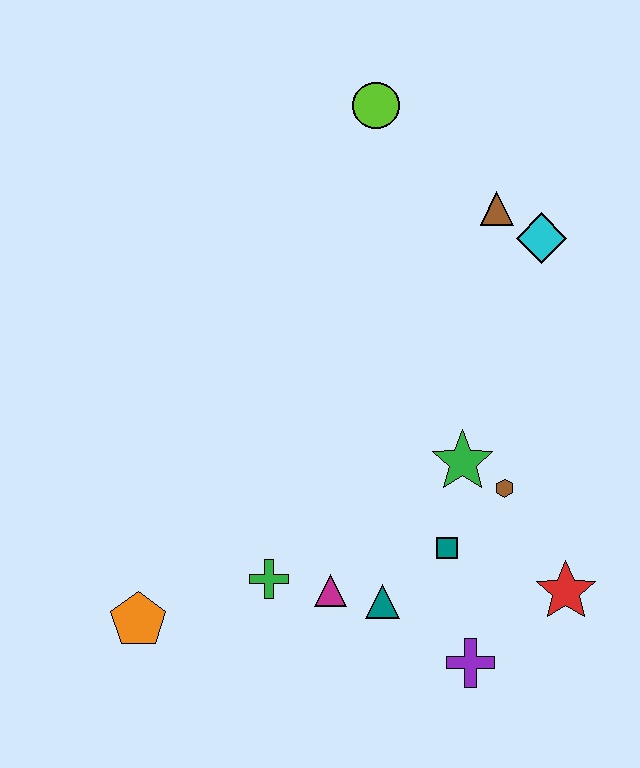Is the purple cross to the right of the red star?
No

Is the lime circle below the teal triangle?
No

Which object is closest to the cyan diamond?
The brown triangle is closest to the cyan diamond.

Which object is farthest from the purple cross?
The lime circle is farthest from the purple cross.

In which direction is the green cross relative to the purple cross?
The green cross is to the left of the purple cross.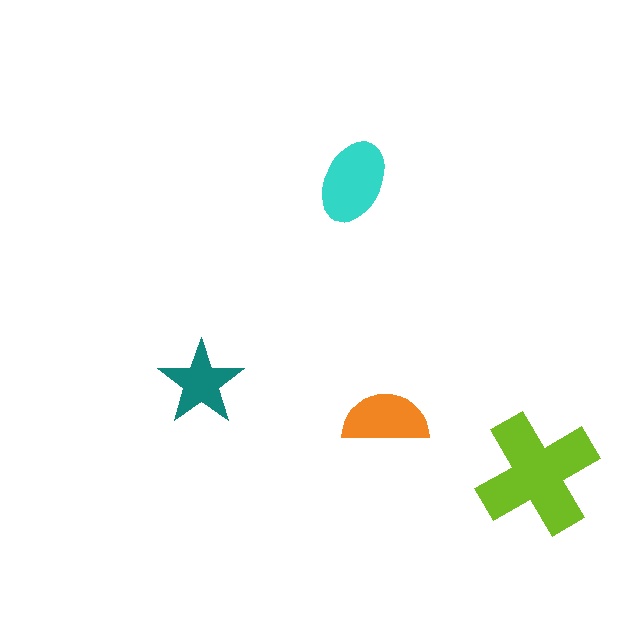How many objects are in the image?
There are 4 objects in the image.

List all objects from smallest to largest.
The teal star, the orange semicircle, the cyan ellipse, the lime cross.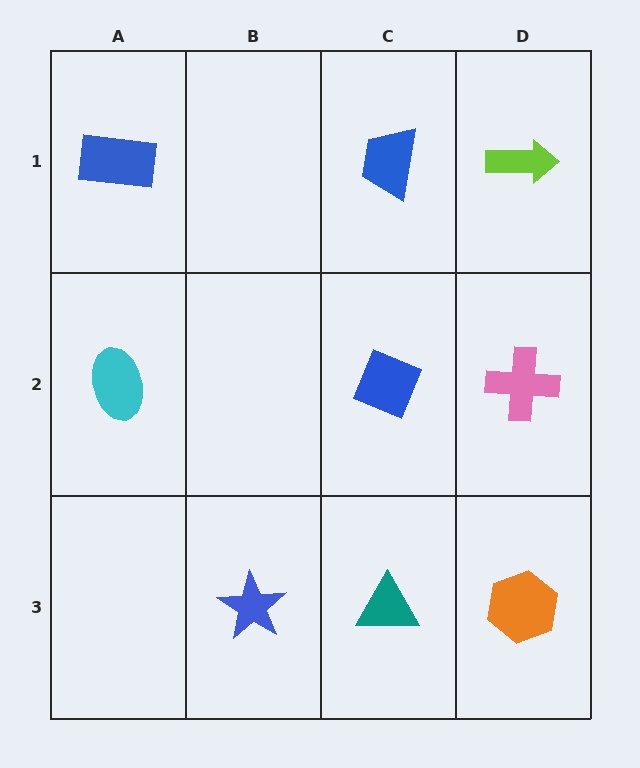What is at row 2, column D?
A pink cross.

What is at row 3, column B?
A blue star.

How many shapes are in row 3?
3 shapes.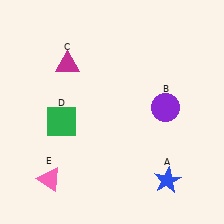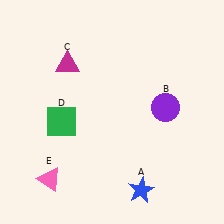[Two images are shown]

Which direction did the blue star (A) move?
The blue star (A) moved left.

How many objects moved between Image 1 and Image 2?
1 object moved between the two images.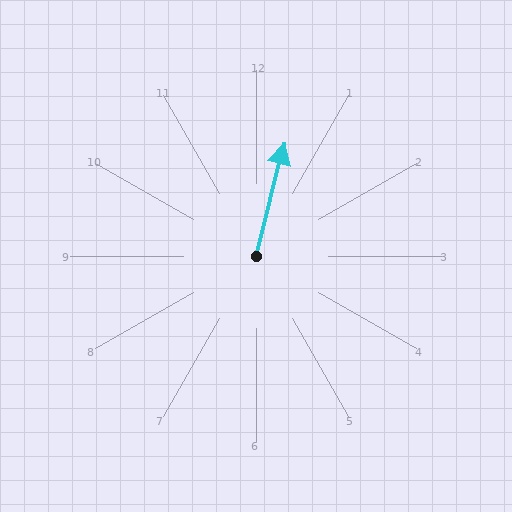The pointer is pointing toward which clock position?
Roughly 12 o'clock.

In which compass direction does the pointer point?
North.